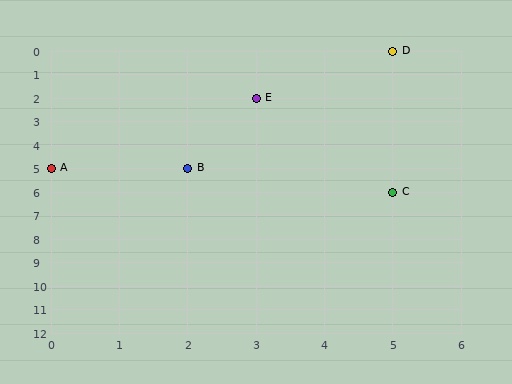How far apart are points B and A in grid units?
Points B and A are 2 columns apart.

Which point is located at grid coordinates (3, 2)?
Point E is at (3, 2).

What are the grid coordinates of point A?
Point A is at grid coordinates (0, 5).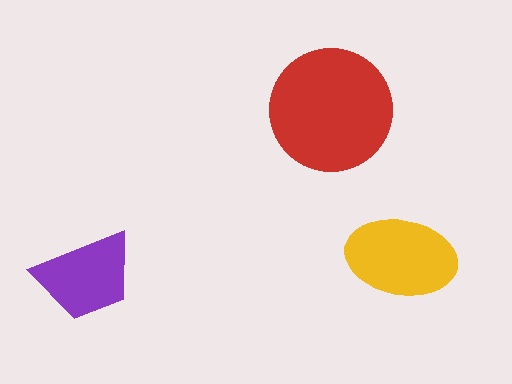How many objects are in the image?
There are 3 objects in the image.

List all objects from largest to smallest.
The red circle, the yellow ellipse, the purple trapezoid.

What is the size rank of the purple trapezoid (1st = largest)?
3rd.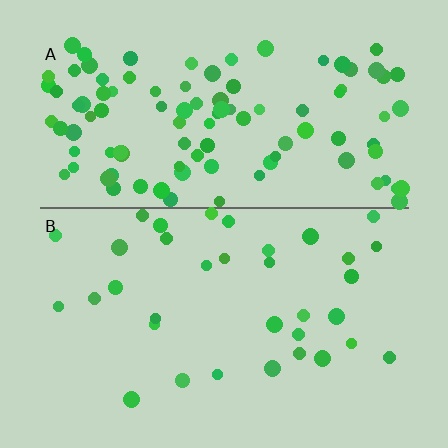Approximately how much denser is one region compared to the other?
Approximately 3.0× — region A over region B.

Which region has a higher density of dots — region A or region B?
A (the top).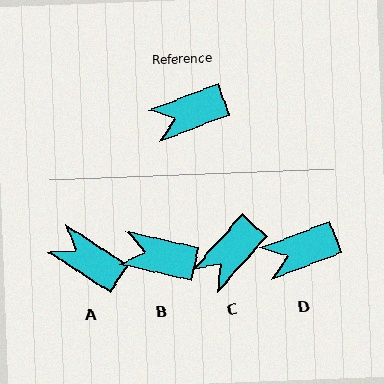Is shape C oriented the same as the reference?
No, it is off by about 27 degrees.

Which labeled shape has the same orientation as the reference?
D.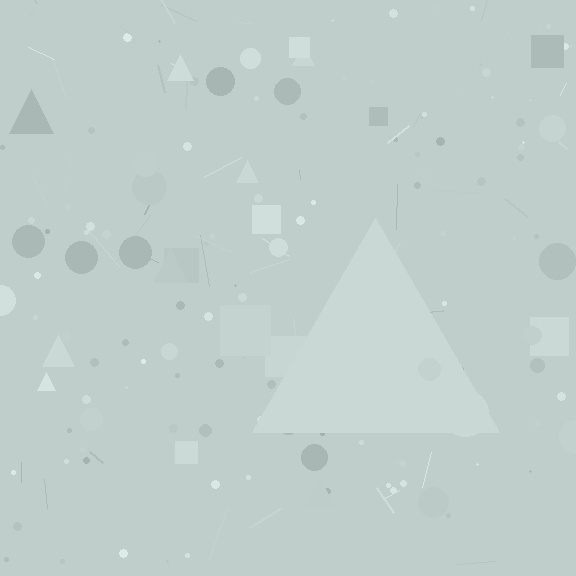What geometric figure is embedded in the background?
A triangle is embedded in the background.